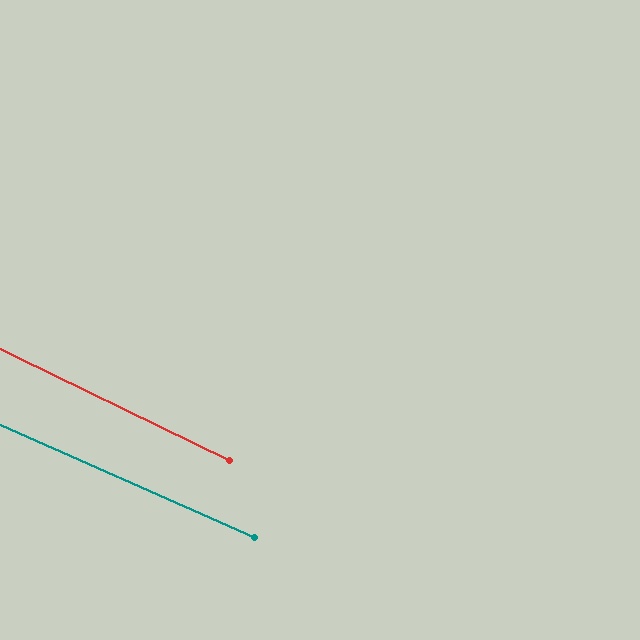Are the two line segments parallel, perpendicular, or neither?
Parallel — their directions differ by only 2.0°.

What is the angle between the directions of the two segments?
Approximately 2 degrees.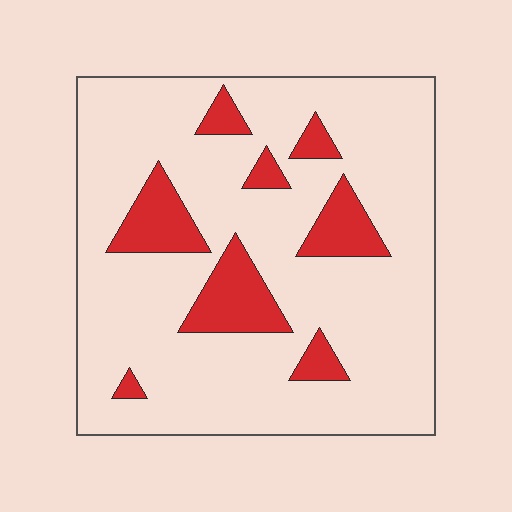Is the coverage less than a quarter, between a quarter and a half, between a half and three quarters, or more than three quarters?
Less than a quarter.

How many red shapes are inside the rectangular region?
8.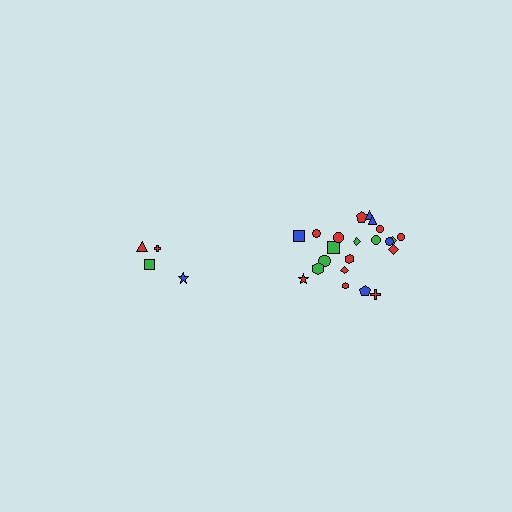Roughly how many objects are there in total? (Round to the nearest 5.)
Roughly 25 objects in total.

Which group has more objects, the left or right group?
The right group.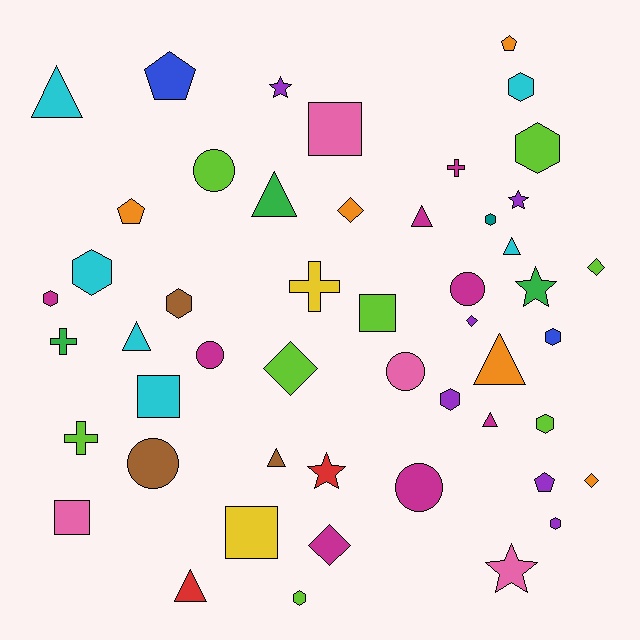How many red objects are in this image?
There are 2 red objects.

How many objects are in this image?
There are 50 objects.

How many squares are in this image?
There are 5 squares.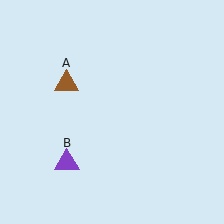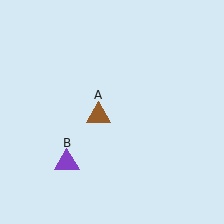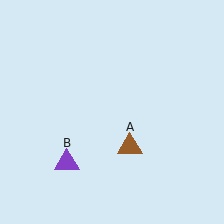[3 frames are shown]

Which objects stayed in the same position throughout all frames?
Purple triangle (object B) remained stationary.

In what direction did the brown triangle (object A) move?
The brown triangle (object A) moved down and to the right.